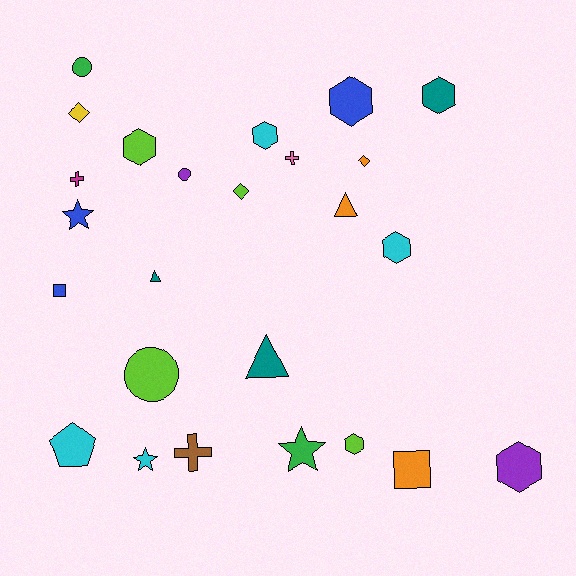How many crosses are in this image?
There are 3 crosses.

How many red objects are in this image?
There are no red objects.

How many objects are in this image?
There are 25 objects.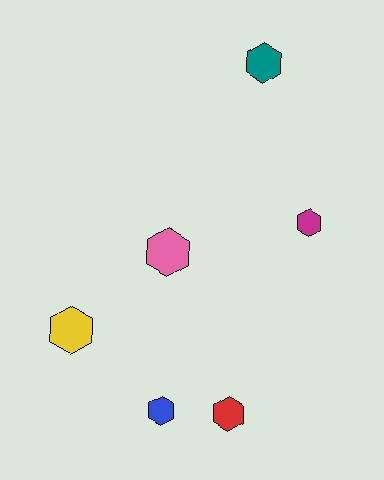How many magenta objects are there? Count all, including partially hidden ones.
There is 1 magenta object.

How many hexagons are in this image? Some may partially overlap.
There are 6 hexagons.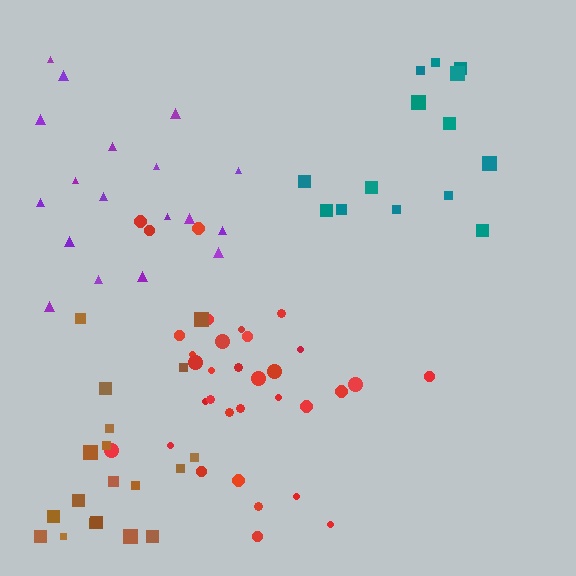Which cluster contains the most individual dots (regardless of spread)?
Red (33).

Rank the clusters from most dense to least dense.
brown, red, purple, teal.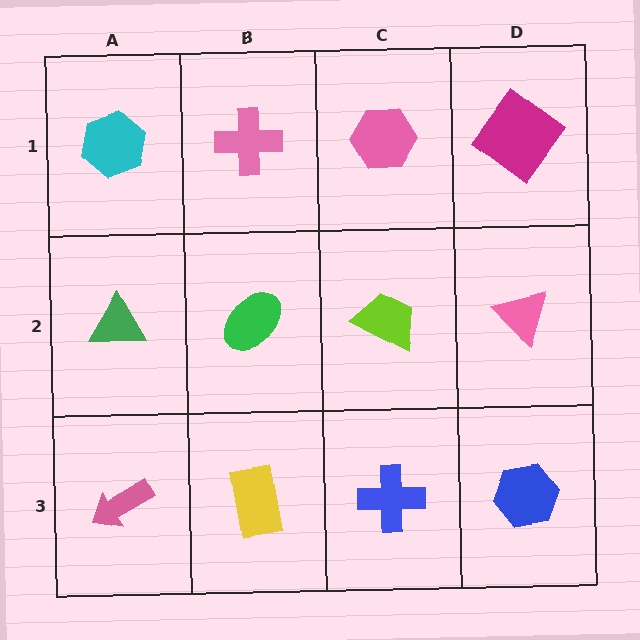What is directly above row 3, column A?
A green triangle.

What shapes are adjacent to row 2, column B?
A pink cross (row 1, column B), a yellow rectangle (row 3, column B), a green triangle (row 2, column A), a lime trapezoid (row 2, column C).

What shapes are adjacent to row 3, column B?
A green ellipse (row 2, column B), a pink arrow (row 3, column A), a blue cross (row 3, column C).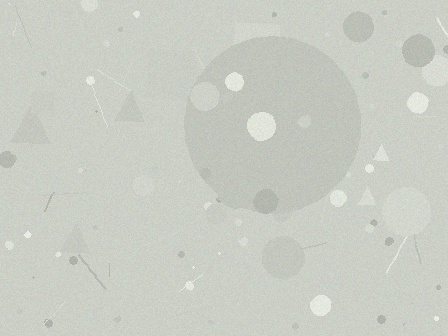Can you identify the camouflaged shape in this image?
The camouflaged shape is a circle.